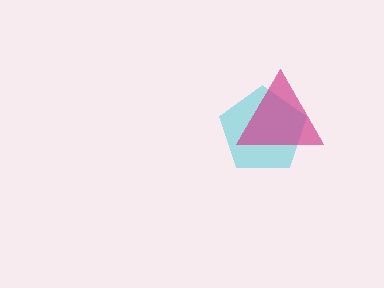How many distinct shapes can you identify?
There are 2 distinct shapes: a cyan pentagon, a magenta triangle.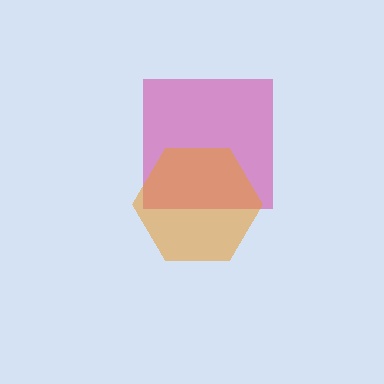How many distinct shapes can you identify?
There are 2 distinct shapes: a magenta square, an orange hexagon.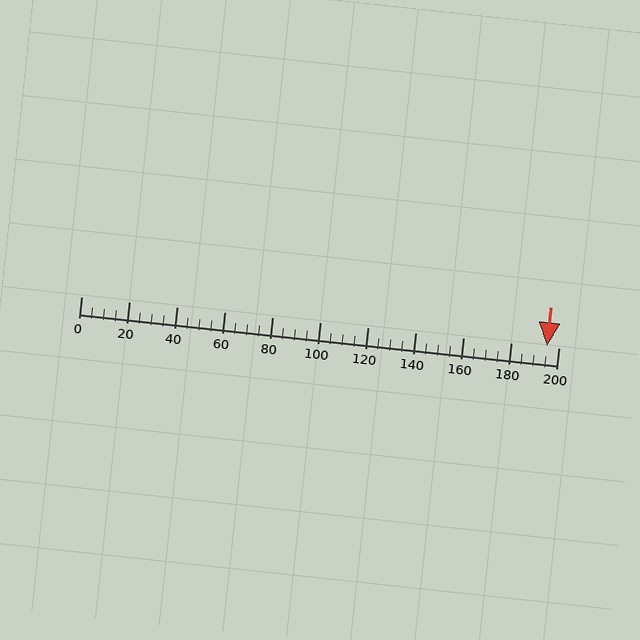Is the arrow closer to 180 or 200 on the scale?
The arrow is closer to 200.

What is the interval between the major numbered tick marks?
The major tick marks are spaced 20 units apart.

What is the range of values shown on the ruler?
The ruler shows values from 0 to 200.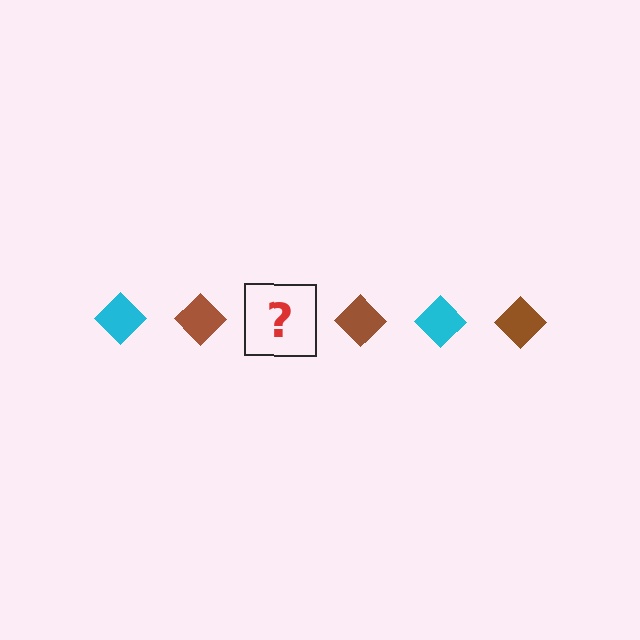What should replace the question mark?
The question mark should be replaced with a cyan diamond.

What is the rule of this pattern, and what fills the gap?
The rule is that the pattern cycles through cyan, brown diamonds. The gap should be filled with a cyan diamond.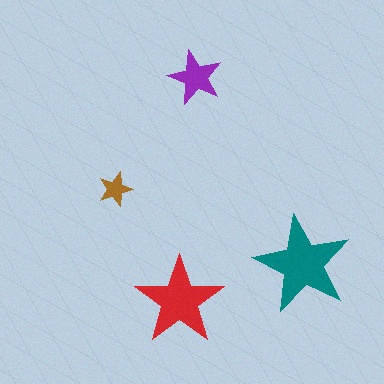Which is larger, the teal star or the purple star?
The teal one.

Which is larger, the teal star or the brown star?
The teal one.